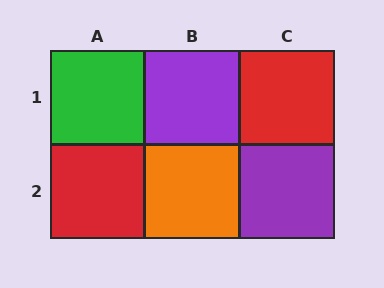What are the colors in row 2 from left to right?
Red, orange, purple.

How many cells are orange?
1 cell is orange.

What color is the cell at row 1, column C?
Red.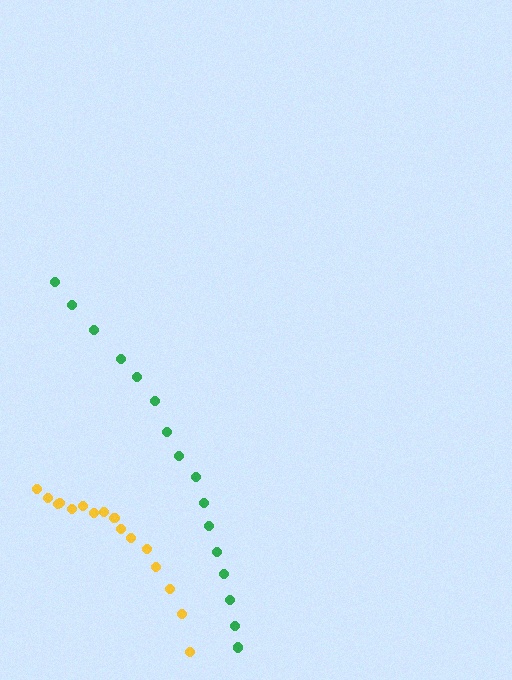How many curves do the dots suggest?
There are 2 distinct paths.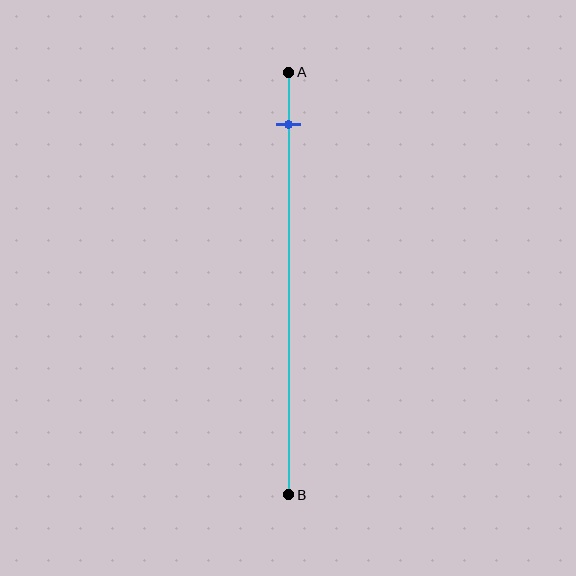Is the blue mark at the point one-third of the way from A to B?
No, the mark is at about 10% from A, not at the 33% one-third point.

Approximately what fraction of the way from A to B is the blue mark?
The blue mark is approximately 10% of the way from A to B.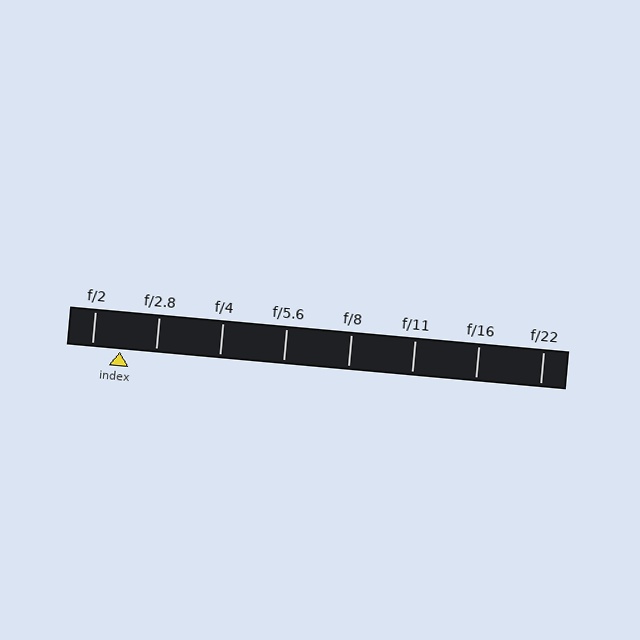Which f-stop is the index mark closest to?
The index mark is closest to f/2.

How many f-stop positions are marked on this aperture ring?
There are 8 f-stop positions marked.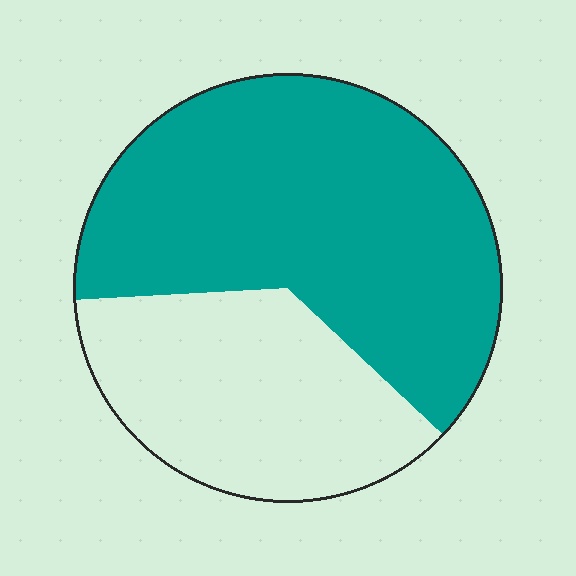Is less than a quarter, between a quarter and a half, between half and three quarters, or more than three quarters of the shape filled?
Between half and three quarters.